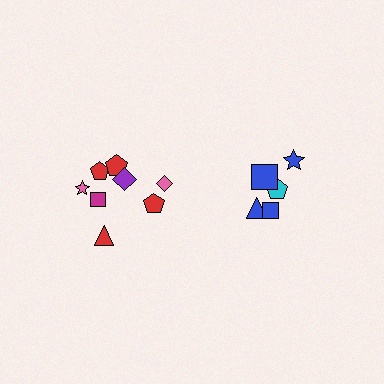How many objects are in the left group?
There are 8 objects.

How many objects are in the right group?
There are 5 objects.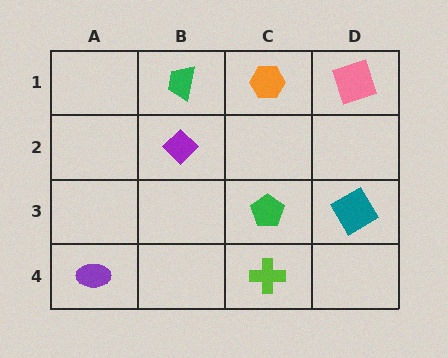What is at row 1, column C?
An orange hexagon.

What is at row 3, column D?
A teal diamond.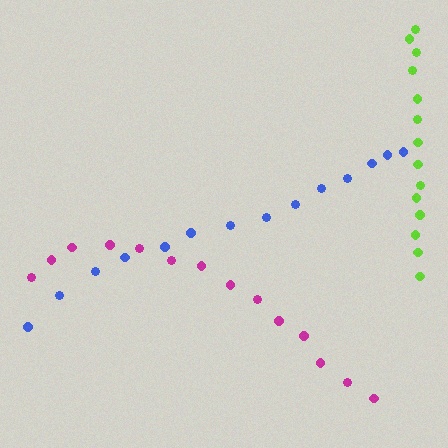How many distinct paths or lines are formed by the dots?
There are 3 distinct paths.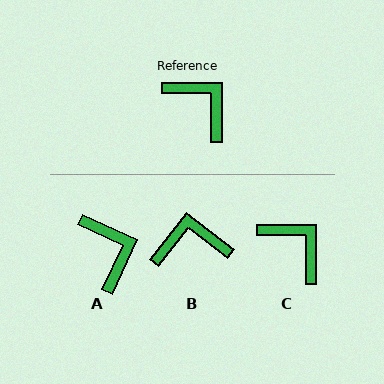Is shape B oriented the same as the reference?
No, it is off by about 52 degrees.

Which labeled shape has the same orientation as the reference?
C.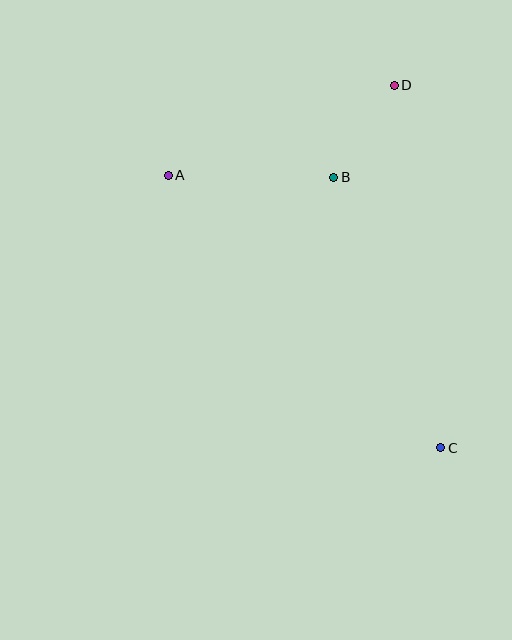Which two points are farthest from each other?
Points A and C are farthest from each other.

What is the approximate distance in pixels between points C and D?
The distance between C and D is approximately 365 pixels.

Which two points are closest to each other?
Points B and D are closest to each other.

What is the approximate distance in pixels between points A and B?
The distance between A and B is approximately 165 pixels.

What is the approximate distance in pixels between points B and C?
The distance between B and C is approximately 291 pixels.